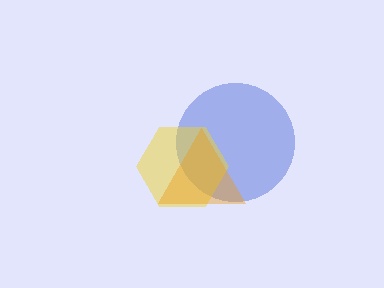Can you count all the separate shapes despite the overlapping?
Yes, there are 3 separate shapes.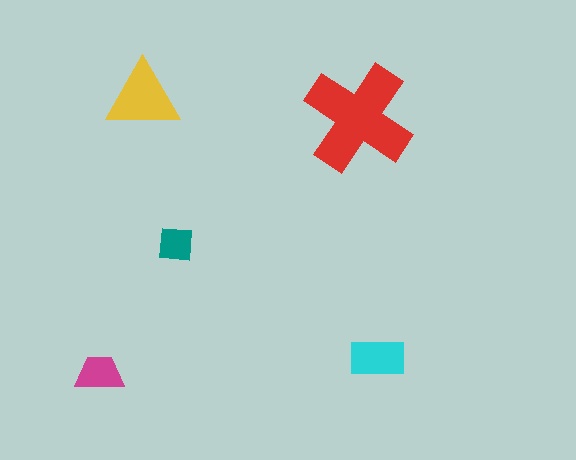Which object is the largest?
The red cross.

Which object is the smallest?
The teal square.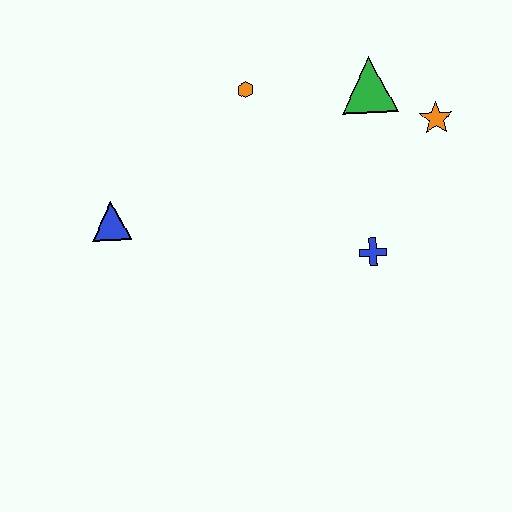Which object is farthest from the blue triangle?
The orange star is farthest from the blue triangle.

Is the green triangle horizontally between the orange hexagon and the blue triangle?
No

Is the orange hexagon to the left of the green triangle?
Yes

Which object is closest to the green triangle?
The orange star is closest to the green triangle.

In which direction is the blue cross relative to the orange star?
The blue cross is below the orange star.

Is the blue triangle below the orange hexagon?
Yes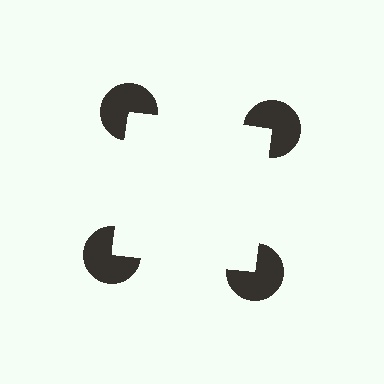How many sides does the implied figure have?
4 sides.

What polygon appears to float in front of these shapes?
An illusory square — its edges are inferred from the aligned wedge cuts in the pac-man discs, not physically drawn.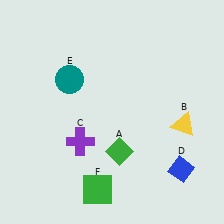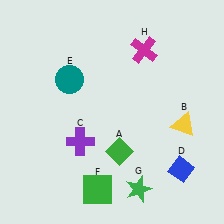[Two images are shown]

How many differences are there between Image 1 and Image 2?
There are 2 differences between the two images.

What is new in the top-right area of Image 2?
A magenta cross (H) was added in the top-right area of Image 2.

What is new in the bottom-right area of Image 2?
A green star (G) was added in the bottom-right area of Image 2.